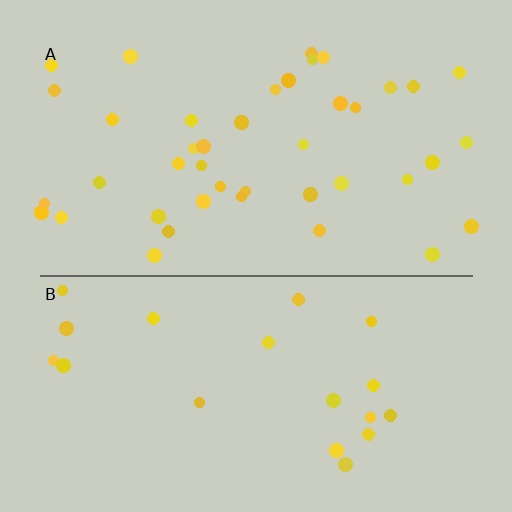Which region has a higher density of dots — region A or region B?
A (the top).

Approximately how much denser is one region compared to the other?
Approximately 2.1× — region A over region B.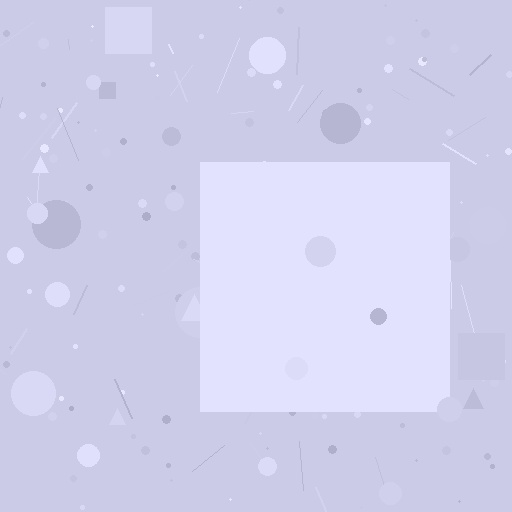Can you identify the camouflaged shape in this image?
The camouflaged shape is a square.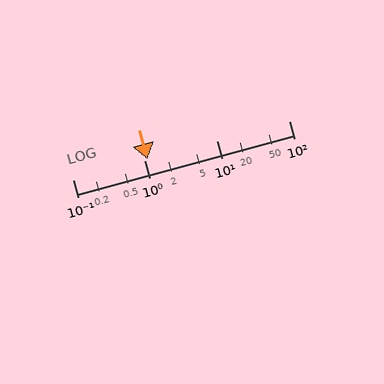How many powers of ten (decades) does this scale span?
The scale spans 3 decades, from 0.1 to 100.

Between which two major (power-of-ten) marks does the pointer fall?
The pointer is between 1 and 10.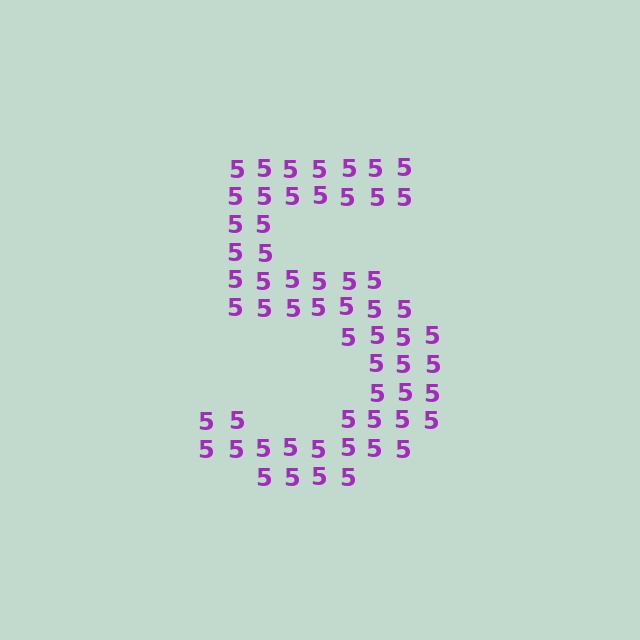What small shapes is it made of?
It is made of small digit 5's.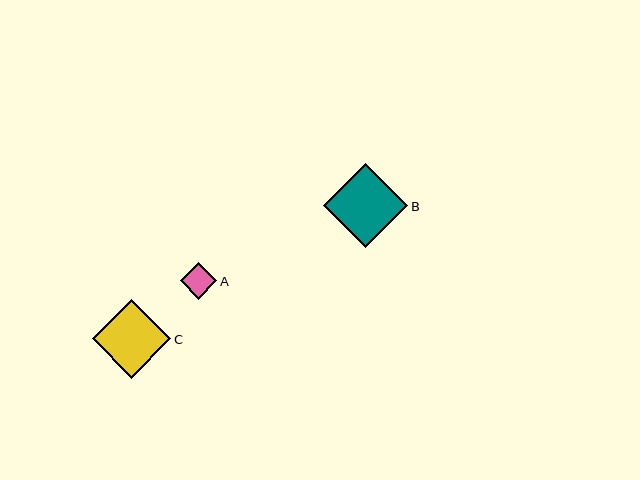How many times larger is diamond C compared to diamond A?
Diamond C is approximately 2.2 times the size of diamond A.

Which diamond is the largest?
Diamond B is the largest with a size of approximately 84 pixels.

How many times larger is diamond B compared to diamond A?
Diamond B is approximately 2.3 times the size of diamond A.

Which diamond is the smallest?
Diamond A is the smallest with a size of approximately 37 pixels.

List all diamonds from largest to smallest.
From largest to smallest: B, C, A.